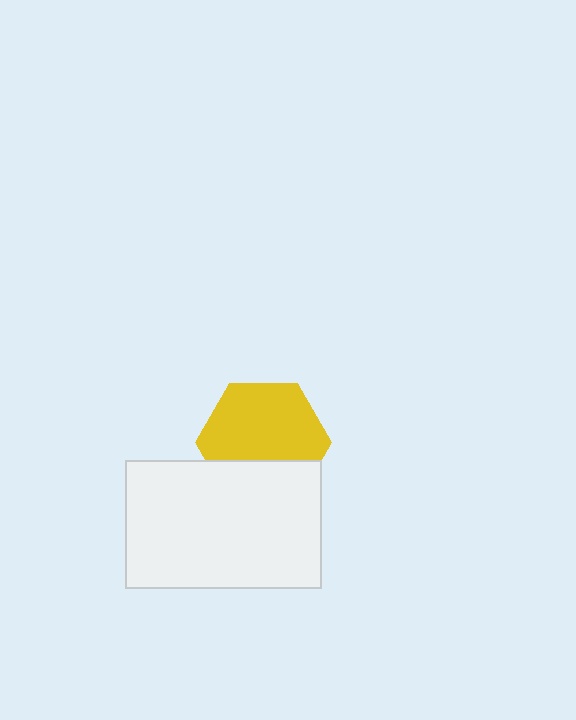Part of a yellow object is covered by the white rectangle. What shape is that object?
It is a hexagon.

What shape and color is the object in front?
The object in front is a white rectangle.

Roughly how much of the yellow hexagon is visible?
Most of it is visible (roughly 68%).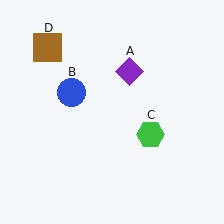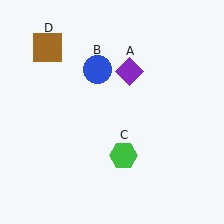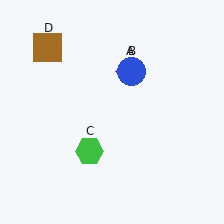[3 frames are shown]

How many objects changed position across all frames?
2 objects changed position: blue circle (object B), green hexagon (object C).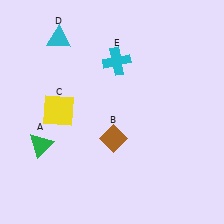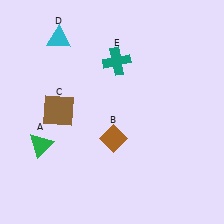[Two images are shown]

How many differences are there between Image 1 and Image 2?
There are 2 differences between the two images.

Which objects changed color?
C changed from yellow to brown. E changed from cyan to teal.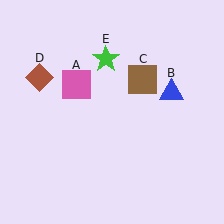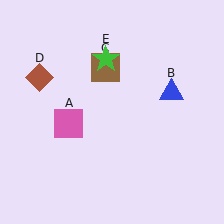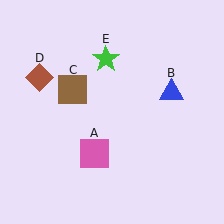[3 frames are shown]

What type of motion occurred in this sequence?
The pink square (object A), brown square (object C) rotated counterclockwise around the center of the scene.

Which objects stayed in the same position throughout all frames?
Blue triangle (object B) and brown diamond (object D) and green star (object E) remained stationary.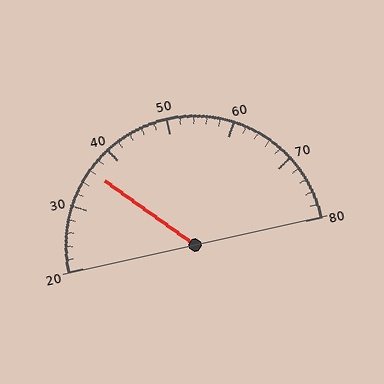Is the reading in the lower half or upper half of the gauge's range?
The reading is in the lower half of the range (20 to 80).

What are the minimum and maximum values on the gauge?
The gauge ranges from 20 to 80.